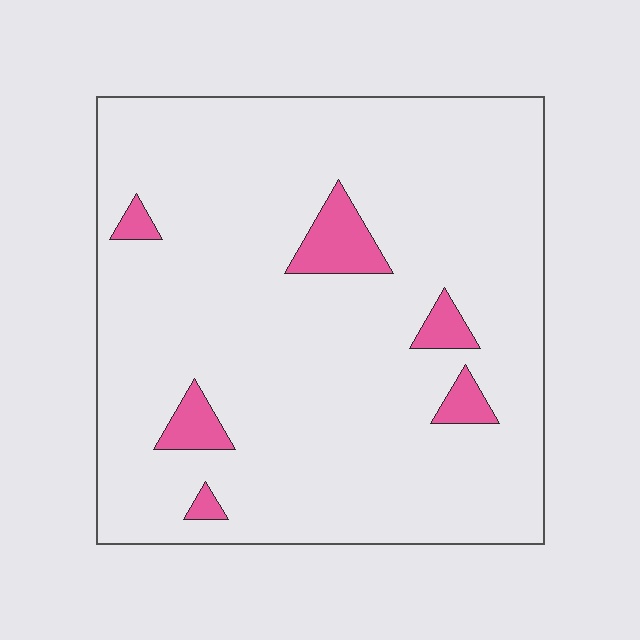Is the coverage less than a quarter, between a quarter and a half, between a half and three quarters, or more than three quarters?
Less than a quarter.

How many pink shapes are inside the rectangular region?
6.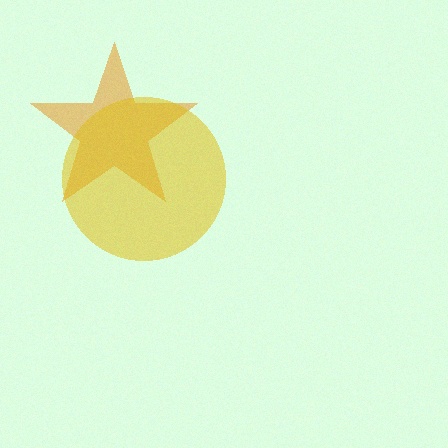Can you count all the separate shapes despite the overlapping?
Yes, there are 2 separate shapes.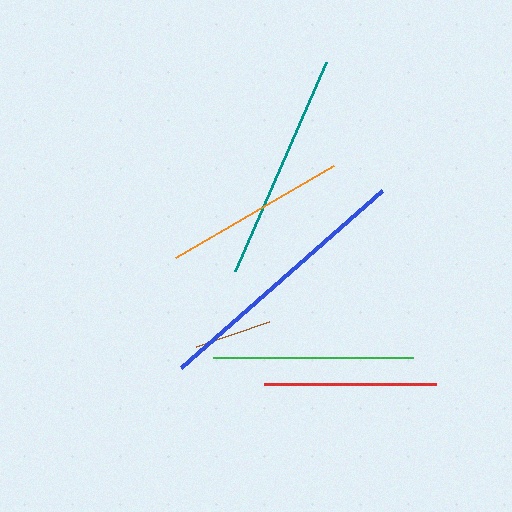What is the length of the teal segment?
The teal segment is approximately 227 pixels long.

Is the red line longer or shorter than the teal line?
The teal line is longer than the red line.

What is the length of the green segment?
The green segment is approximately 200 pixels long.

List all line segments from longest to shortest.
From longest to shortest: blue, teal, green, orange, red, brown.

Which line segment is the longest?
The blue line is the longest at approximately 268 pixels.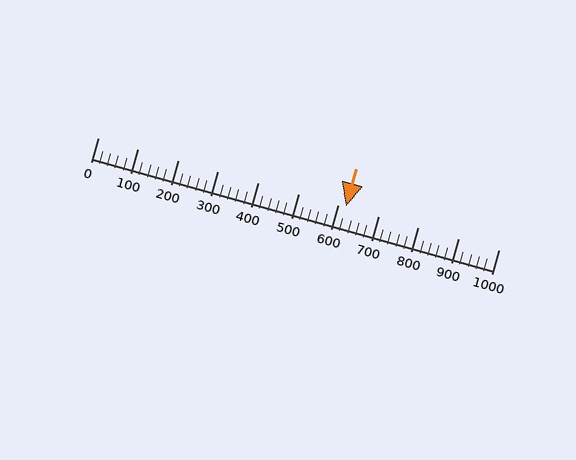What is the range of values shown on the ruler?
The ruler shows values from 0 to 1000.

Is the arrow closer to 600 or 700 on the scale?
The arrow is closer to 600.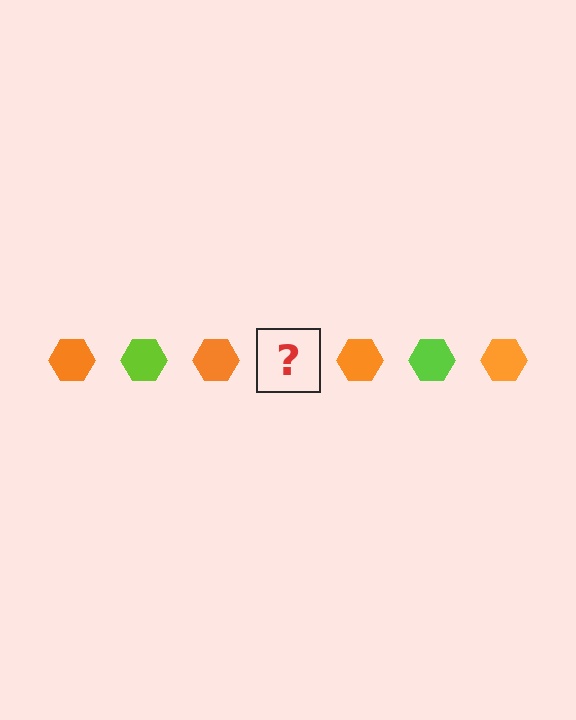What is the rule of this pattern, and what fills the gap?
The rule is that the pattern cycles through orange, lime hexagons. The gap should be filled with a lime hexagon.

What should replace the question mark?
The question mark should be replaced with a lime hexagon.